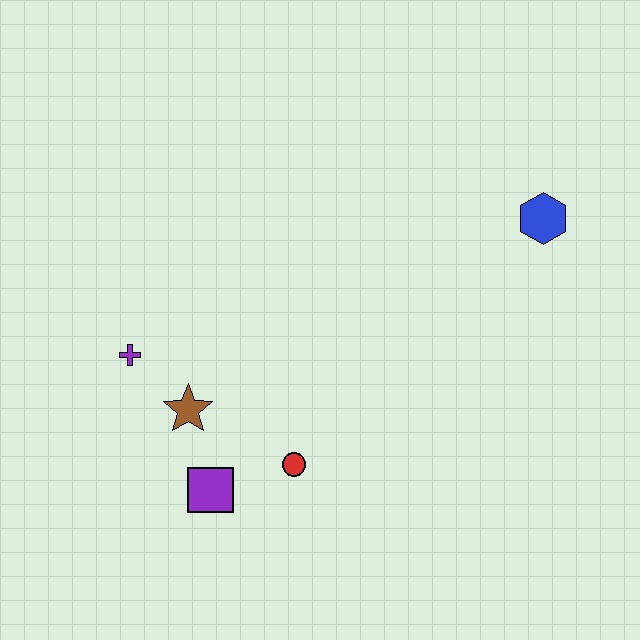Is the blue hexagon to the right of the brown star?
Yes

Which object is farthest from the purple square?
The blue hexagon is farthest from the purple square.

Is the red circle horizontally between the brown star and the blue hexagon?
Yes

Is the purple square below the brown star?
Yes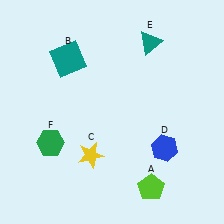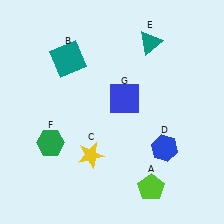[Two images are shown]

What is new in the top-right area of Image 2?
A blue square (G) was added in the top-right area of Image 2.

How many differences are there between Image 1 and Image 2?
There is 1 difference between the two images.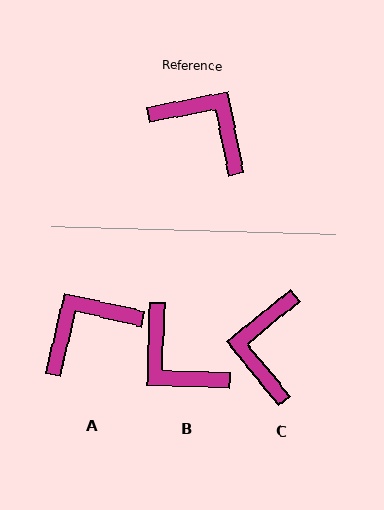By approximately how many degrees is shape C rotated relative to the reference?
Approximately 118 degrees counter-clockwise.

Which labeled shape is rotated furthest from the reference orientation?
B, about 167 degrees away.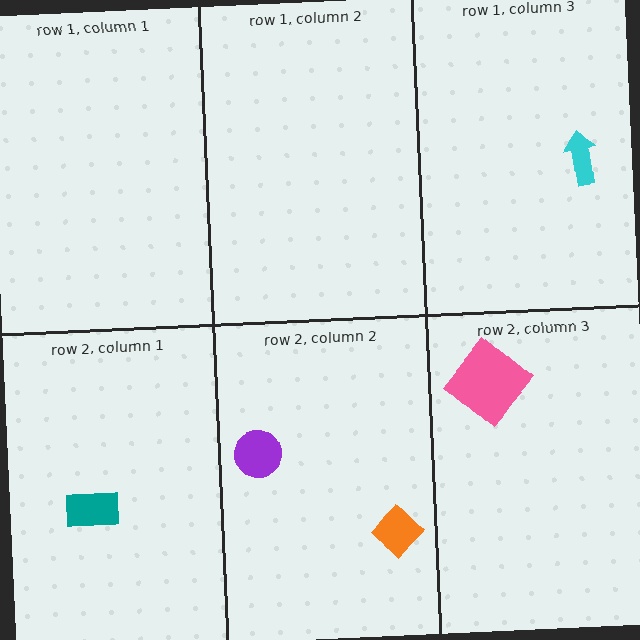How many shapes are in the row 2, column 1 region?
1.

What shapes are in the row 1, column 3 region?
The cyan arrow.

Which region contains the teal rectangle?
The row 2, column 1 region.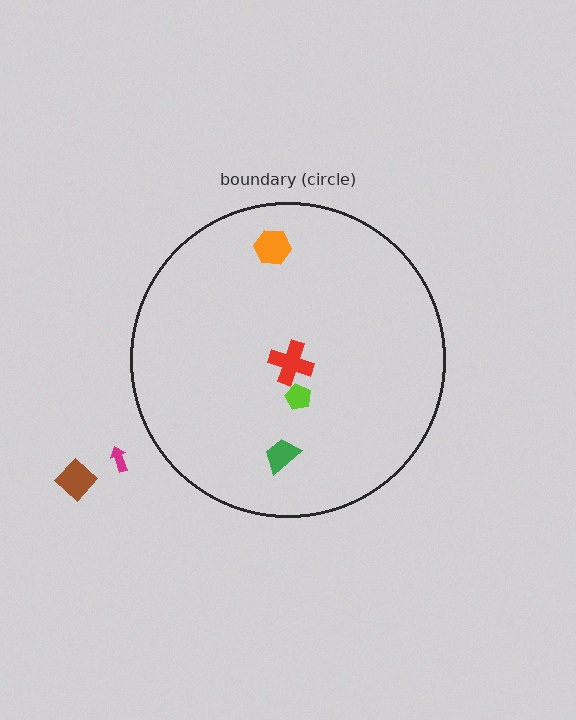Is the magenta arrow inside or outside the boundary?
Outside.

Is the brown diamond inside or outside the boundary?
Outside.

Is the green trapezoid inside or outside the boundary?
Inside.